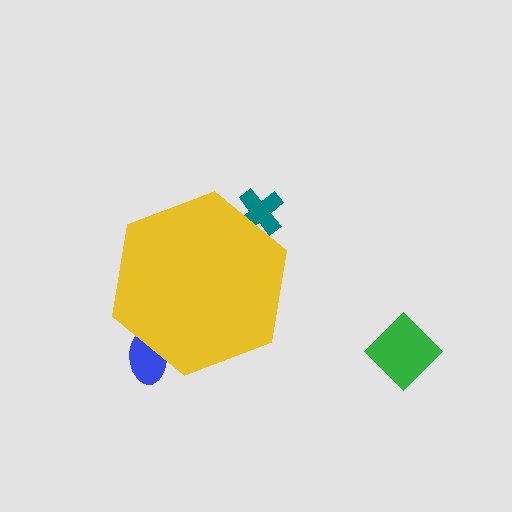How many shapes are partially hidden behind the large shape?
2 shapes are partially hidden.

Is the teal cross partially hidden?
Yes, the teal cross is partially hidden behind the yellow hexagon.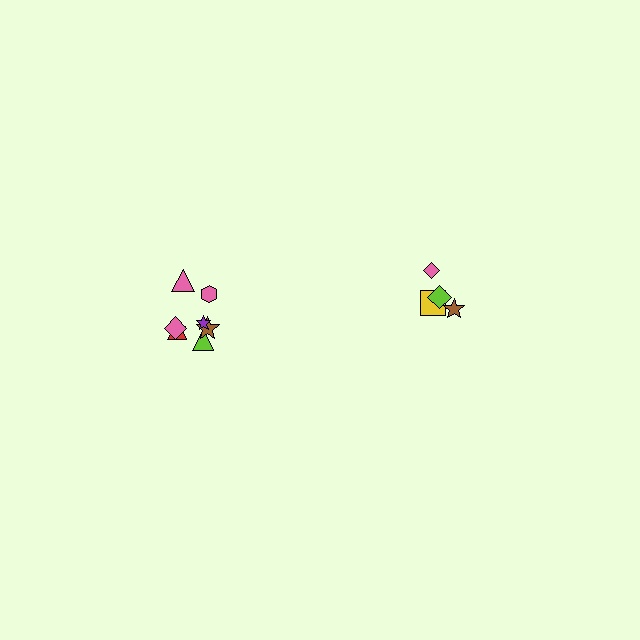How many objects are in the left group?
There are 8 objects.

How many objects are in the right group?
There are 5 objects.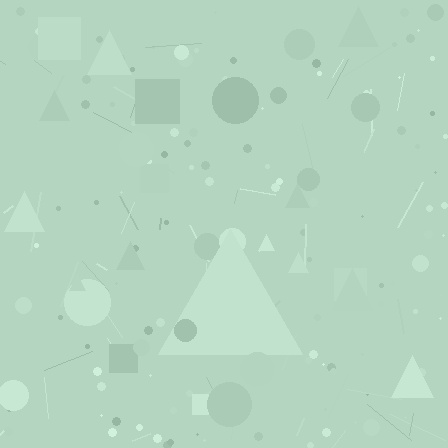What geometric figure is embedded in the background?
A triangle is embedded in the background.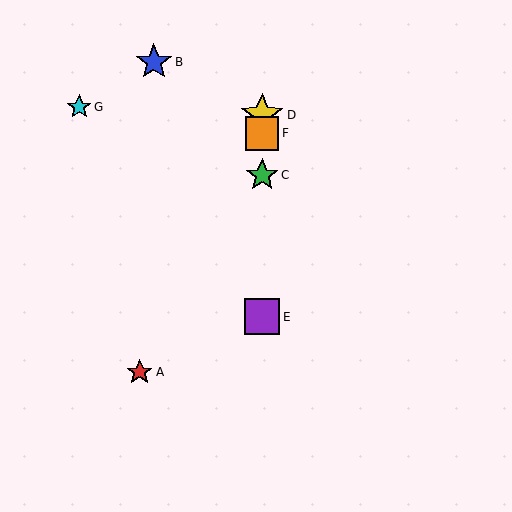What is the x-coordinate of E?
Object E is at x≈262.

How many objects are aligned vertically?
4 objects (C, D, E, F) are aligned vertically.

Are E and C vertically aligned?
Yes, both are at x≈262.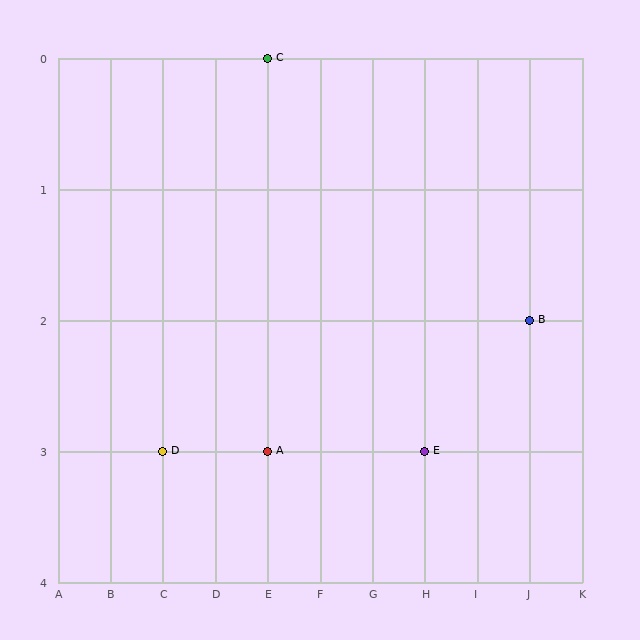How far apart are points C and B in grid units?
Points C and B are 5 columns and 2 rows apart (about 5.4 grid units diagonally).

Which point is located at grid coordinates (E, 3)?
Point A is at (E, 3).